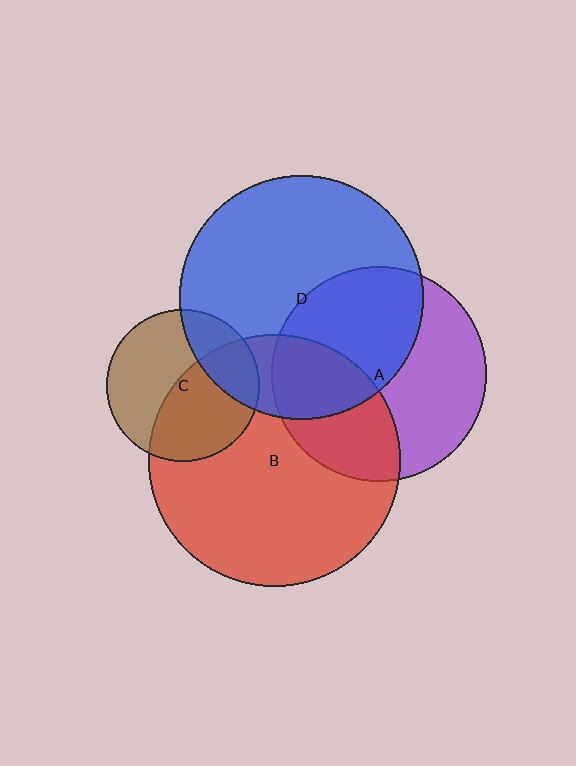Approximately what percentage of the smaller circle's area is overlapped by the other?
Approximately 35%.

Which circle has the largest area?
Circle B (red).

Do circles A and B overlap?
Yes.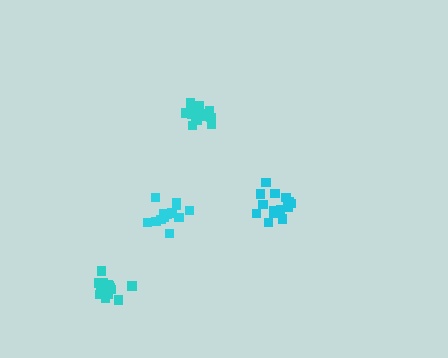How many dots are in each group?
Group 1: 14 dots, Group 2: 14 dots, Group 3: 14 dots, Group 4: 15 dots (57 total).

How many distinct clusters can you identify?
There are 4 distinct clusters.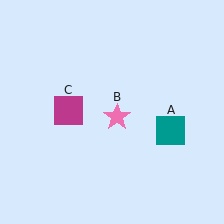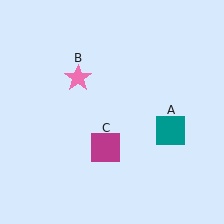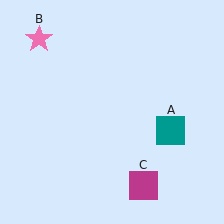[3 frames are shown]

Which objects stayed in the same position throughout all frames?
Teal square (object A) remained stationary.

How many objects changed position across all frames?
2 objects changed position: pink star (object B), magenta square (object C).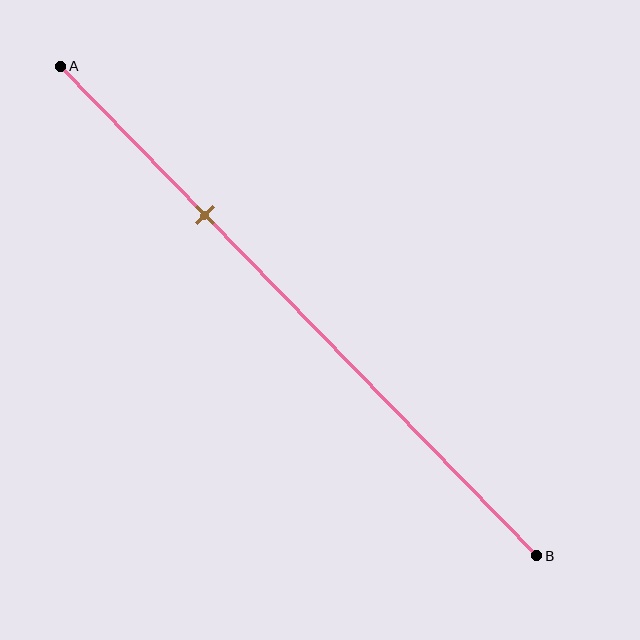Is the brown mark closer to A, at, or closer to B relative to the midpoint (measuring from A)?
The brown mark is closer to point A than the midpoint of segment AB.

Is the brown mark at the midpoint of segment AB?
No, the mark is at about 30% from A, not at the 50% midpoint.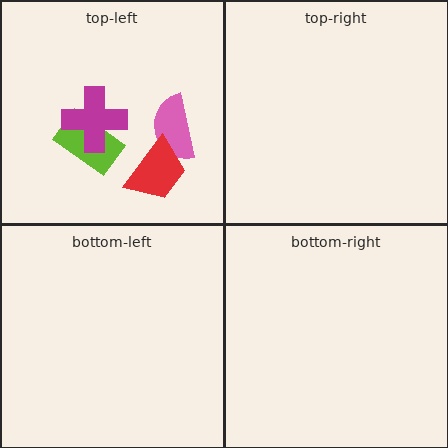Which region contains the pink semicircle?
The top-left region.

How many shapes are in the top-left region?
4.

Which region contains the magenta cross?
The top-left region.